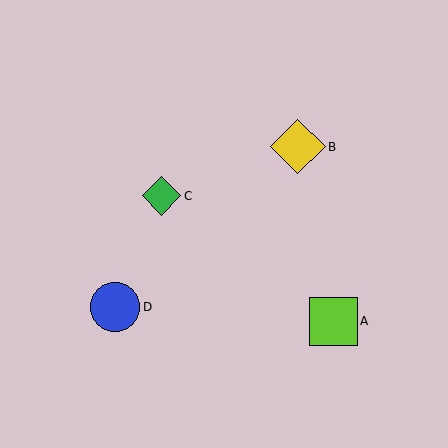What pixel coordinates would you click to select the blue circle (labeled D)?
Click at (115, 307) to select the blue circle D.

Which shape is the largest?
The yellow diamond (labeled B) is the largest.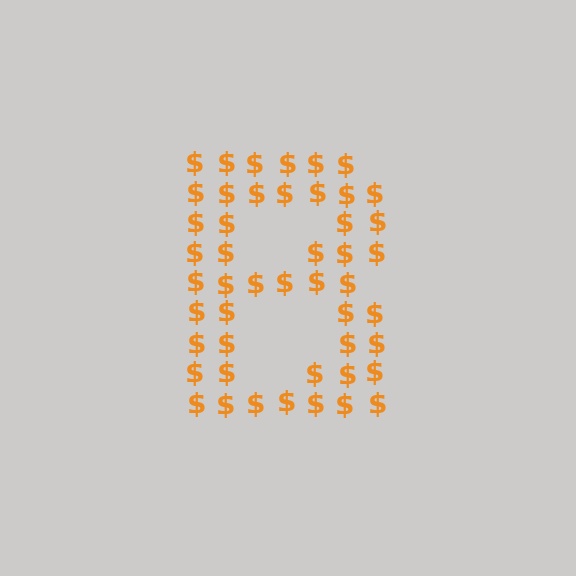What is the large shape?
The large shape is the letter B.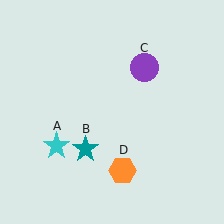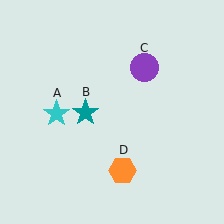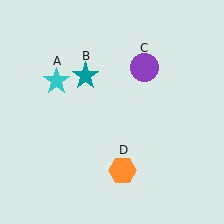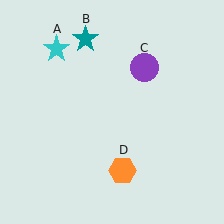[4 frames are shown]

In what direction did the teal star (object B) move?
The teal star (object B) moved up.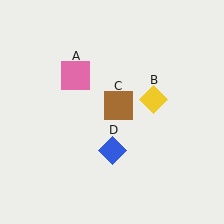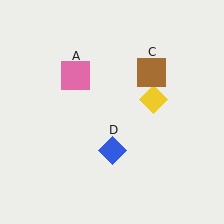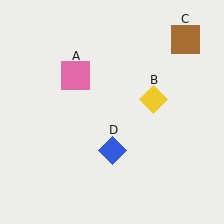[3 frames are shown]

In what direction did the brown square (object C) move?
The brown square (object C) moved up and to the right.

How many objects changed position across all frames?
1 object changed position: brown square (object C).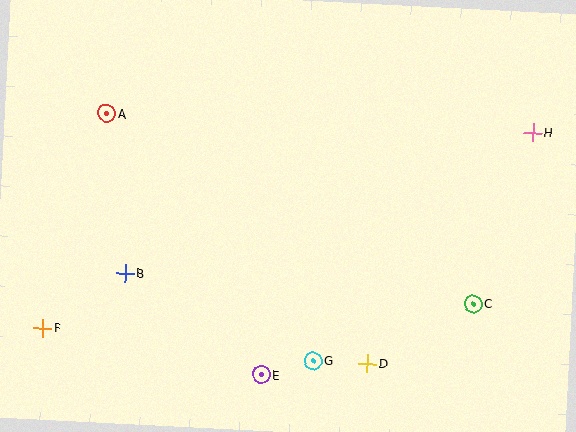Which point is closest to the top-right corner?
Point H is closest to the top-right corner.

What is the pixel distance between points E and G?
The distance between E and G is 54 pixels.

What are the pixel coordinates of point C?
Point C is at (473, 304).